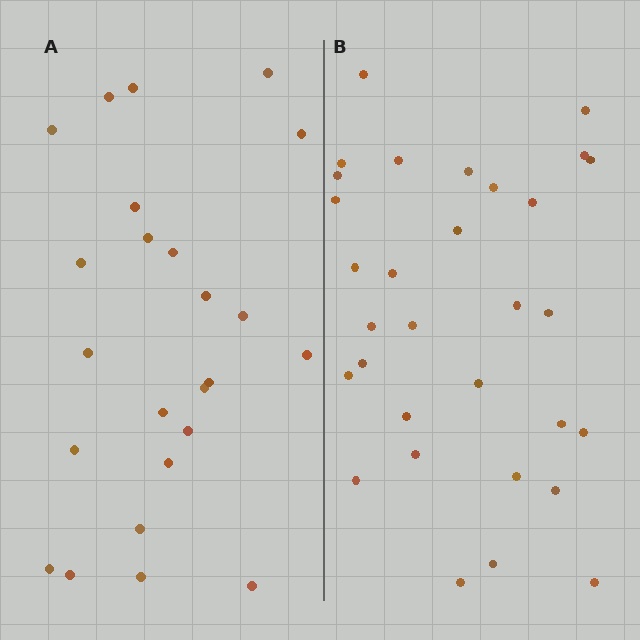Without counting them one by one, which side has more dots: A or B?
Region B (the right region) has more dots.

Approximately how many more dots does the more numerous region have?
Region B has roughly 8 or so more dots than region A.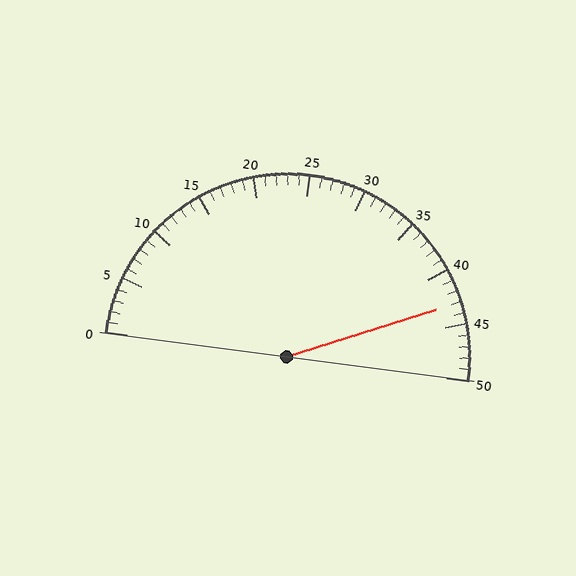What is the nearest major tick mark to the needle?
The nearest major tick mark is 45.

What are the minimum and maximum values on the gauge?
The gauge ranges from 0 to 50.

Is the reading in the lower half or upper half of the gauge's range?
The reading is in the upper half of the range (0 to 50).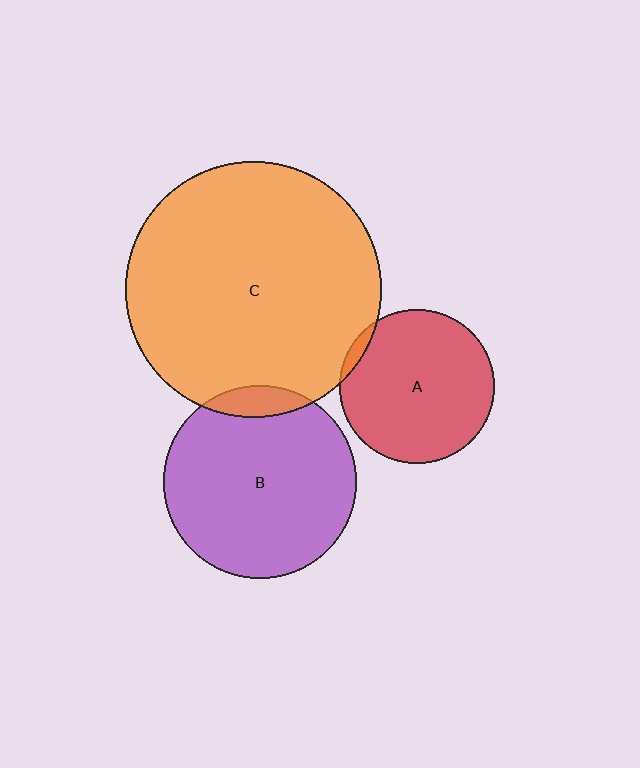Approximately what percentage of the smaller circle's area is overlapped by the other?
Approximately 5%.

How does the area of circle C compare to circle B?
Approximately 1.8 times.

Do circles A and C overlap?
Yes.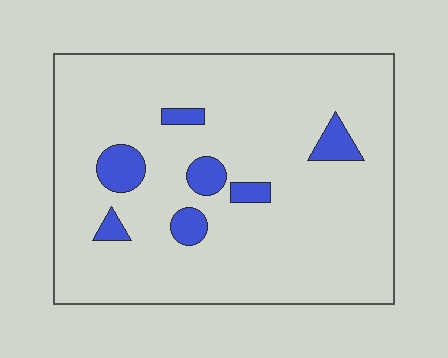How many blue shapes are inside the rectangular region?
7.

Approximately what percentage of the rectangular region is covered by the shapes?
Approximately 10%.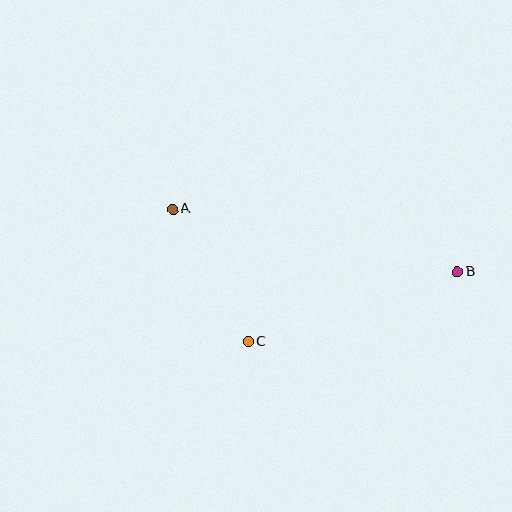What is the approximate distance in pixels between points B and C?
The distance between B and C is approximately 220 pixels.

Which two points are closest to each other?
Points A and C are closest to each other.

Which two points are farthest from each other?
Points A and B are farthest from each other.